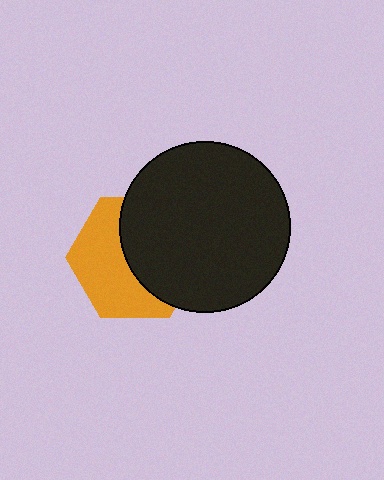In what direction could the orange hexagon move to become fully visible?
The orange hexagon could move left. That would shift it out from behind the black circle entirely.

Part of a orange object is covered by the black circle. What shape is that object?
It is a hexagon.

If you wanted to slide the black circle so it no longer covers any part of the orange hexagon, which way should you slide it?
Slide it right — that is the most direct way to separate the two shapes.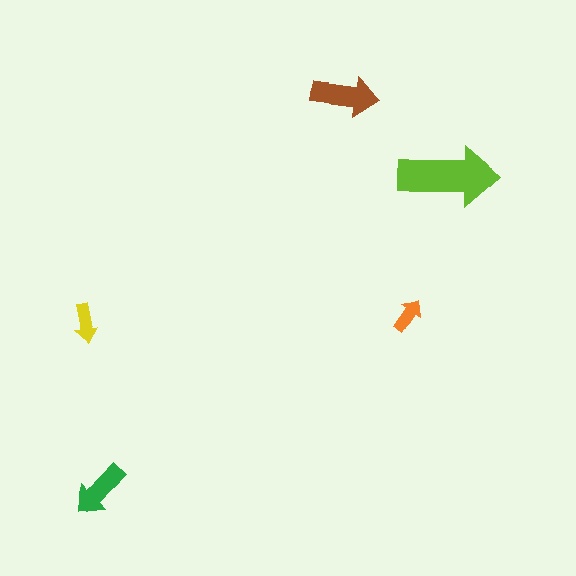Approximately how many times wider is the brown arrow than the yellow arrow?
About 2 times wider.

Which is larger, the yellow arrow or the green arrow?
The green one.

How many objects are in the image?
There are 5 objects in the image.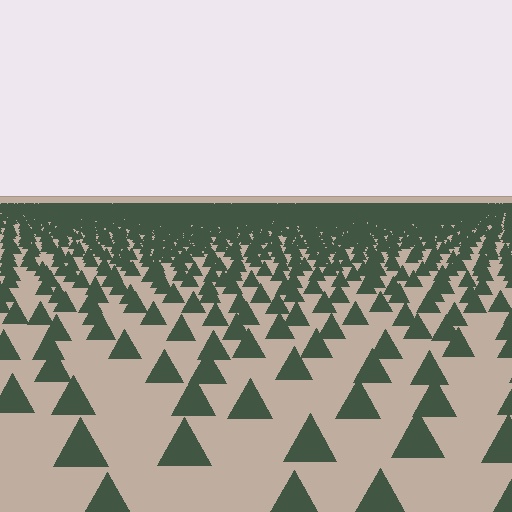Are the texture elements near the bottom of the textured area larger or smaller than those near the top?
Larger. Near the bottom, elements are closer to the viewer and appear at a bigger on-screen size.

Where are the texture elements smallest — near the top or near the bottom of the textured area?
Near the top.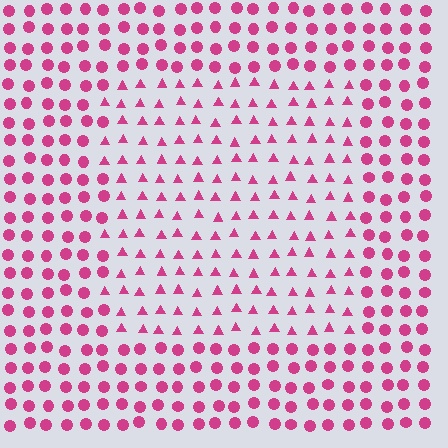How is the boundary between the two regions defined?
The boundary is defined by a change in element shape: triangles inside vs. circles outside. All elements share the same color and spacing.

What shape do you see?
I see a rectangle.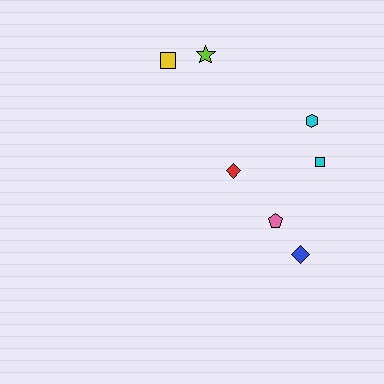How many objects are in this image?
There are 7 objects.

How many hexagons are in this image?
There is 1 hexagon.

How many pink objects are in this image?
There is 1 pink object.